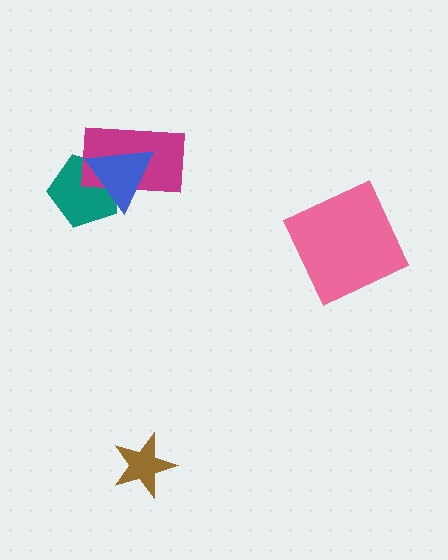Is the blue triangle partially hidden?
No, no other shape covers it.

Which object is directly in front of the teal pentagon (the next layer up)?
The magenta rectangle is directly in front of the teal pentagon.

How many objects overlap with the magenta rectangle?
2 objects overlap with the magenta rectangle.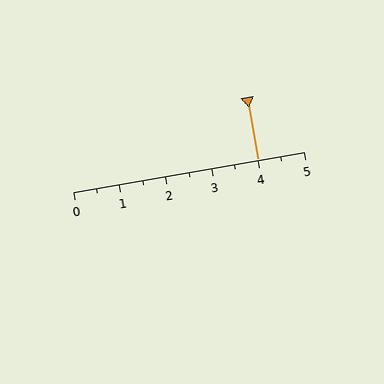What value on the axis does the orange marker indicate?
The marker indicates approximately 4.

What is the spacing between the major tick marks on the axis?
The major ticks are spaced 1 apart.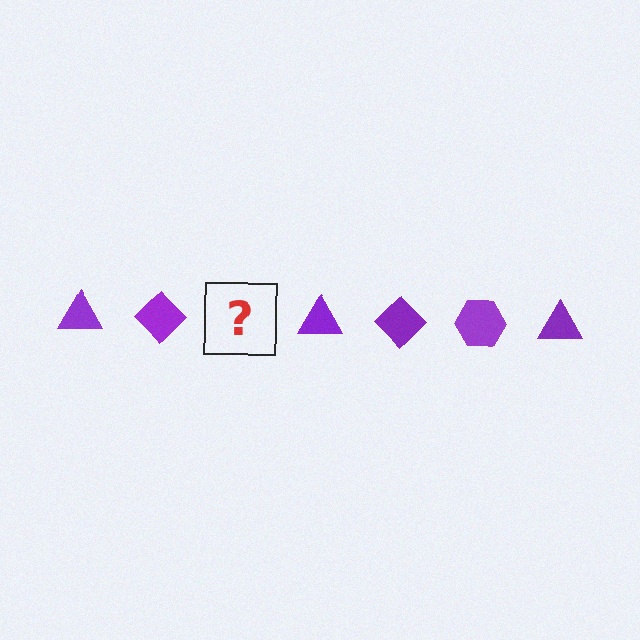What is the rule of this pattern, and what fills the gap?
The rule is that the pattern cycles through triangle, diamond, hexagon shapes in purple. The gap should be filled with a purple hexagon.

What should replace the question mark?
The question mark should be replaced with a purple hexagon.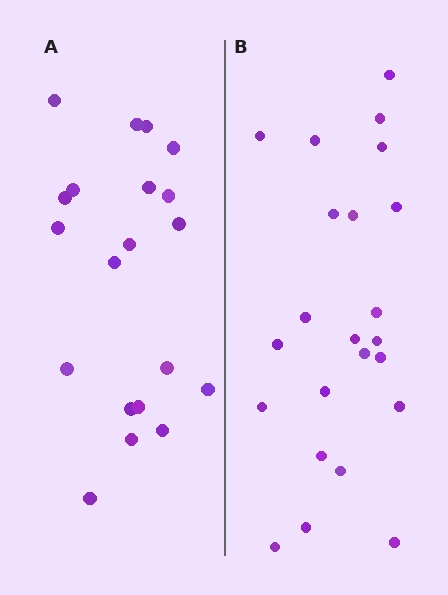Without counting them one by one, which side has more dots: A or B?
Region B (the right region) has more dots.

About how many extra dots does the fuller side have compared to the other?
Region B has just a few more — roughly 2 or 3 more dots than region A.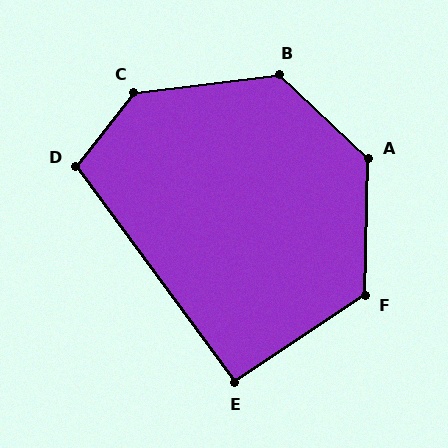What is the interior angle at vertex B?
Approximately 130 degrees (obtuse).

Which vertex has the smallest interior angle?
E, at approximately 93 degrees.